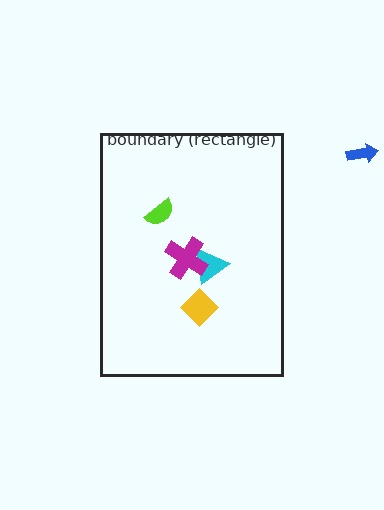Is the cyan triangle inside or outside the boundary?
Inside.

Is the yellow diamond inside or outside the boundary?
Inside.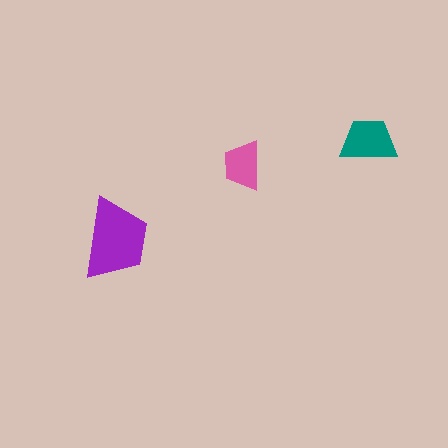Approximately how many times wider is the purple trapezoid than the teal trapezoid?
About 1.5 times wider.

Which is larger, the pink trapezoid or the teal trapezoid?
The teal one.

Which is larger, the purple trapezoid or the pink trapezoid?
The purple one.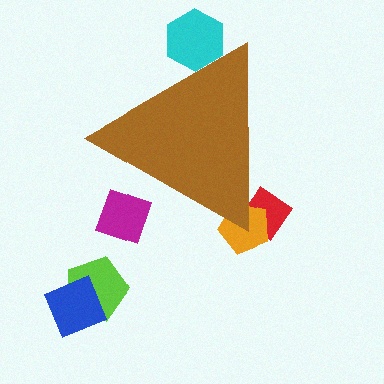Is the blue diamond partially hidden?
No, the blue diamond is fully visible.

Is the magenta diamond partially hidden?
Yes, the magenta diamond is partially hidden behind the brown triangle.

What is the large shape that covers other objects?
A brown triangle.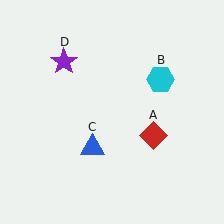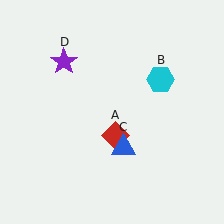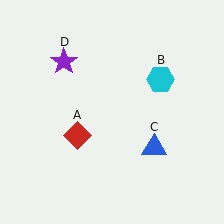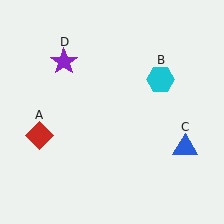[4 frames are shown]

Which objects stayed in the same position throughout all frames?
Cyan hexagon (object B) and purple star (object D) remained stationary.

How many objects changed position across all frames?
2 objects changed position: red diamond (object A), blue triangle (object C).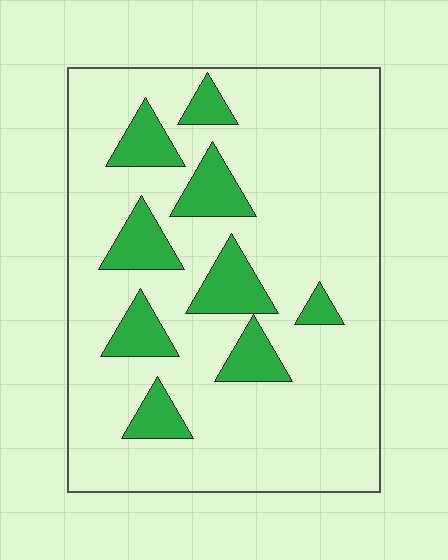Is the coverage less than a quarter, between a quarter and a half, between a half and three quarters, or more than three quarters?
Less than a quarter.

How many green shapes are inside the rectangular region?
9.